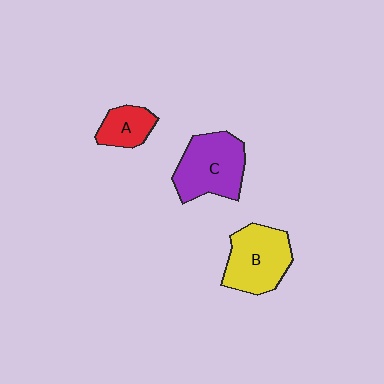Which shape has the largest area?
Shape C (purple).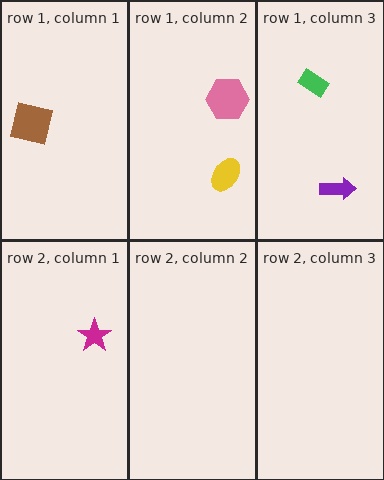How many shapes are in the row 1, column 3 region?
2.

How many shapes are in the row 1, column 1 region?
1.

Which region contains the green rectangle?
The row 1, column 3 region.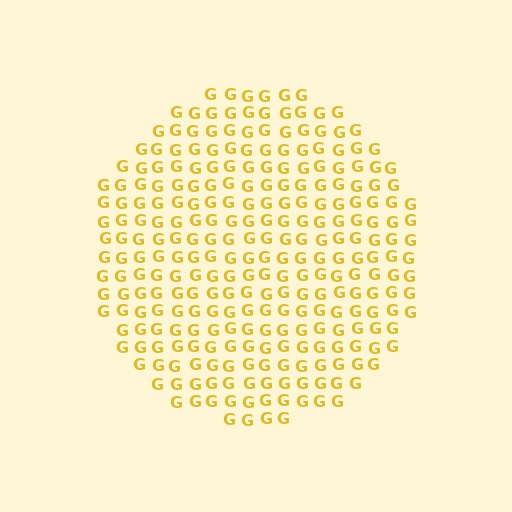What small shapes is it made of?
It is made of small letter G's.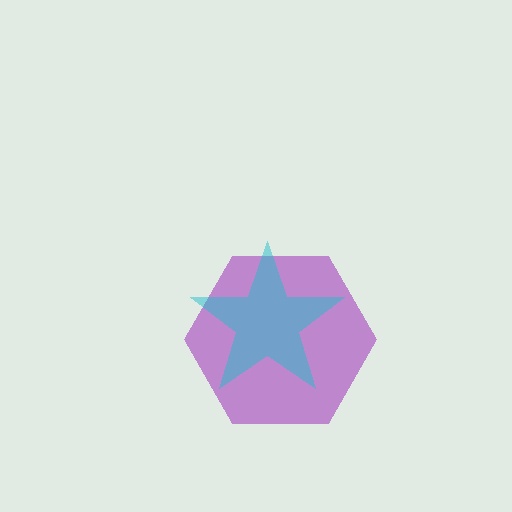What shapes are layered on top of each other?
The layered shapes are: a purple hexagon, a cyan star.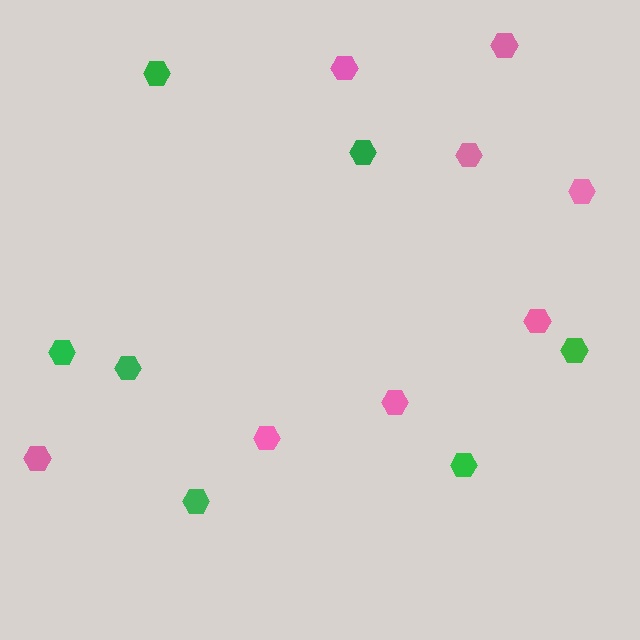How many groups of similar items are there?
There are 2 groups: one group of pink hexagons (8) and one group of green hexagons (7).